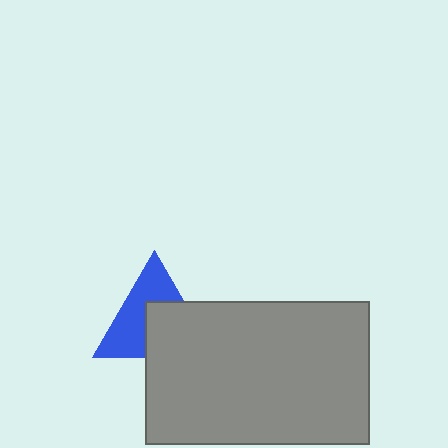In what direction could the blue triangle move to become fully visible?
The blue triangle could move toward the upper-left. That would shift it out from behind the gray rectangle entirely.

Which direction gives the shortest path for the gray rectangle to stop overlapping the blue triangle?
Moving toward the lower-right gives the shortest separation.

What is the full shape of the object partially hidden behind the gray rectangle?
The partially hidden object is a blue triangle.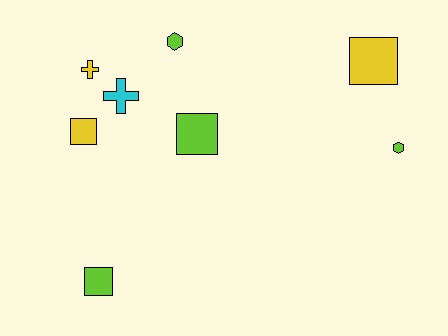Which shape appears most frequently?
Square, with 4 objects.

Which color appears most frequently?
Lime, with 4 objects.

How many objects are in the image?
There are 8 objects.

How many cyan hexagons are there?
There are no cyan hexagons.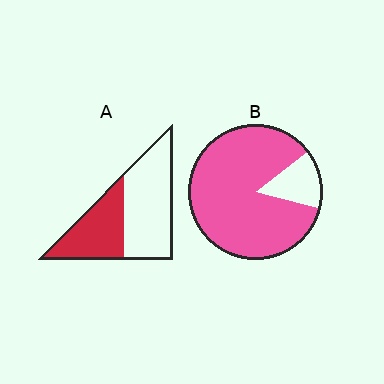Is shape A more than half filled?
No.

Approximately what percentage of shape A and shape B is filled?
A is approximately 40% and B is approximately 85%.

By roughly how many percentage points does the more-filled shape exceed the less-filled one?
By roughly 45 percentage points (B over A).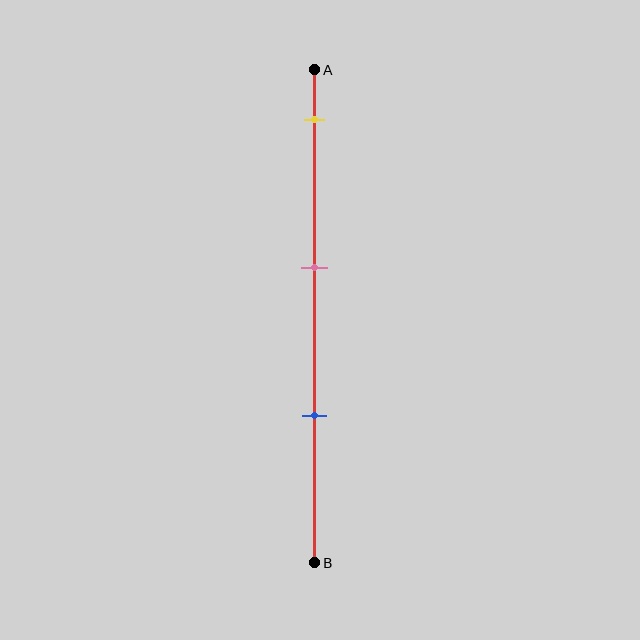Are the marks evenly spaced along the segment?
Yes, the marks are approximately evenly spaced.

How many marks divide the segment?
There are 3 marks dividing the segment.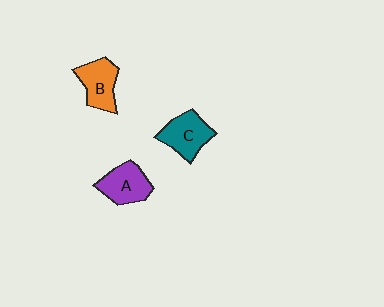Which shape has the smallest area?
Shape B (orange).